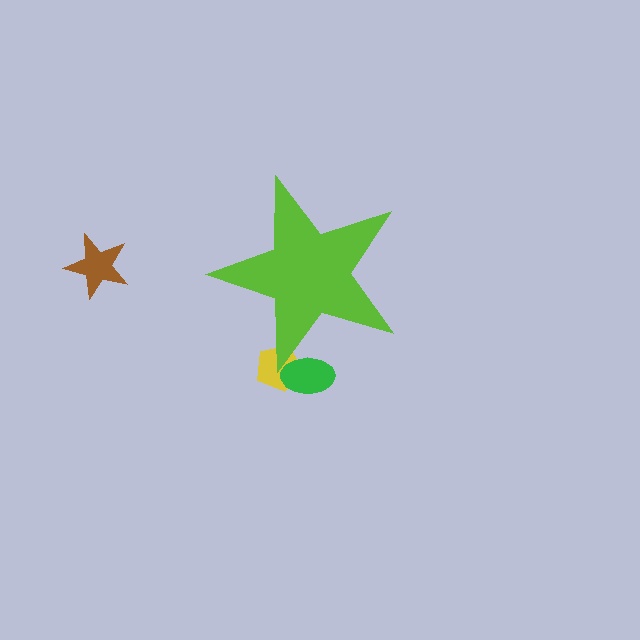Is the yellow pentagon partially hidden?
Yes, the yellow pentagon is partially hidden behind the lime star.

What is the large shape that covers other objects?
A lime star.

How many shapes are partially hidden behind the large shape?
2 shapes are partially hidden.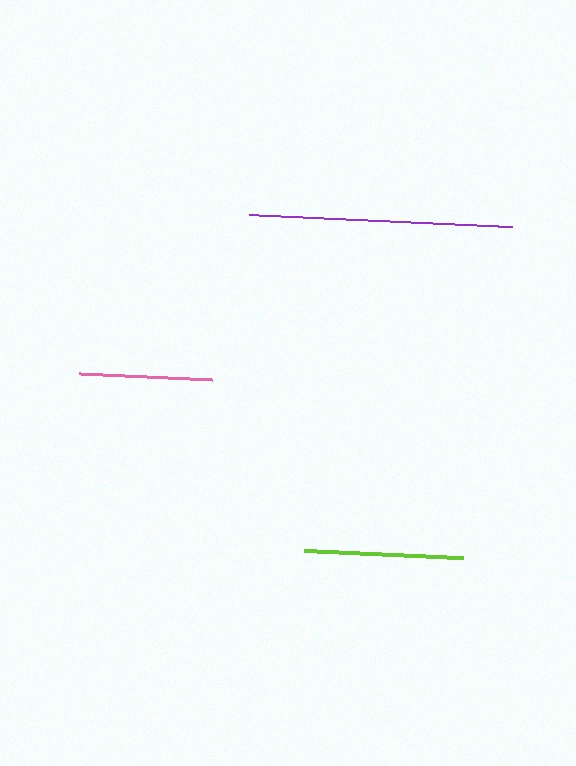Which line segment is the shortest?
The pink line is the shortest at approximately 133 pixels.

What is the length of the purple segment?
The purple segment is approximately 264 pixels long.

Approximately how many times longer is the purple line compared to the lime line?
The purple line is approximately 1.7 times the length of the lime line.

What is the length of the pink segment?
The pink segment is approximately 133 pixels long.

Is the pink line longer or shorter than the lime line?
The lime line is longer than the pink line.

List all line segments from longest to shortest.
From longest to shortest: purple, lime, pink.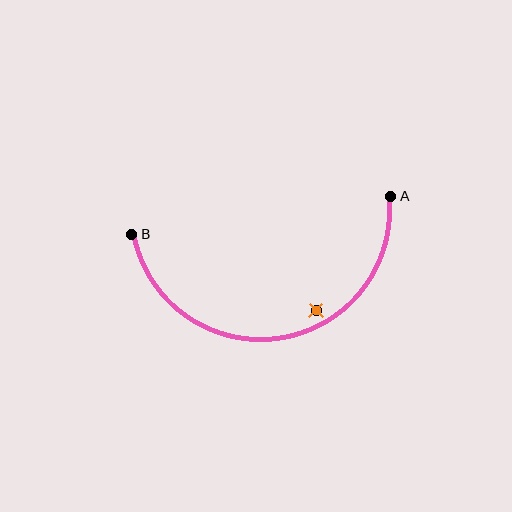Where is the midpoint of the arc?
The arc midpoint is the point on the curve farthest from the straight line joining A and B. It sits below that line.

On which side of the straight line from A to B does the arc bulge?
The arc bulges below the straight line connecting A and B.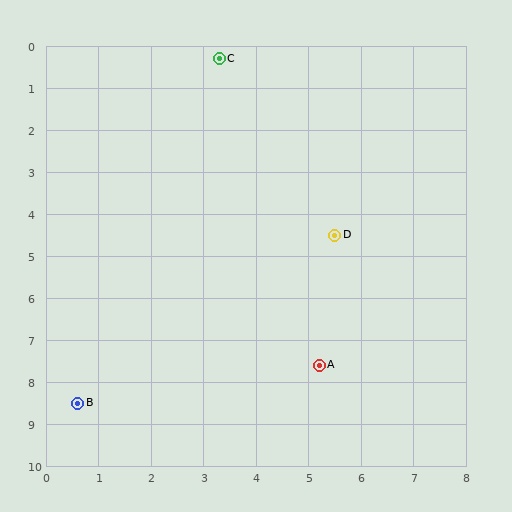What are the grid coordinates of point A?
Point A is at approximately (5.2, 7.6).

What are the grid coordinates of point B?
Point B is at approximately (0.6, 8.5).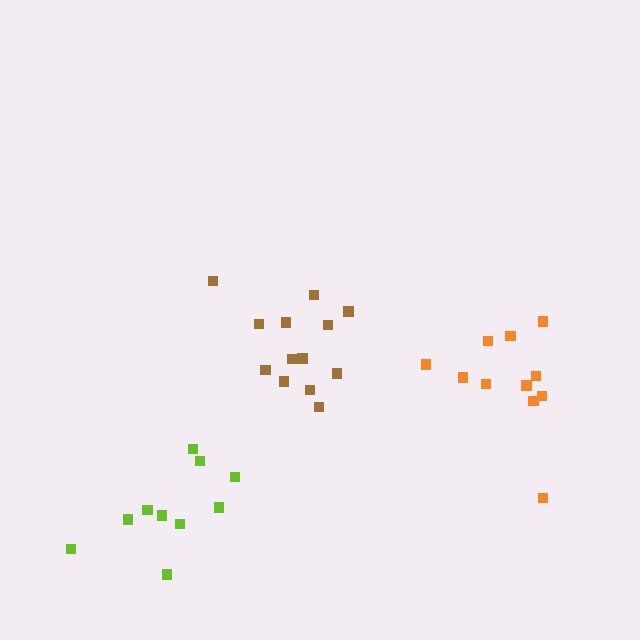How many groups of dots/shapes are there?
There are 3 groups.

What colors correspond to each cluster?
The clusters are colored: orange, brown, lime.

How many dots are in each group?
Group 1: 11 dots, Group 2: 13 dots, Group 3: 10 dots (34 total).